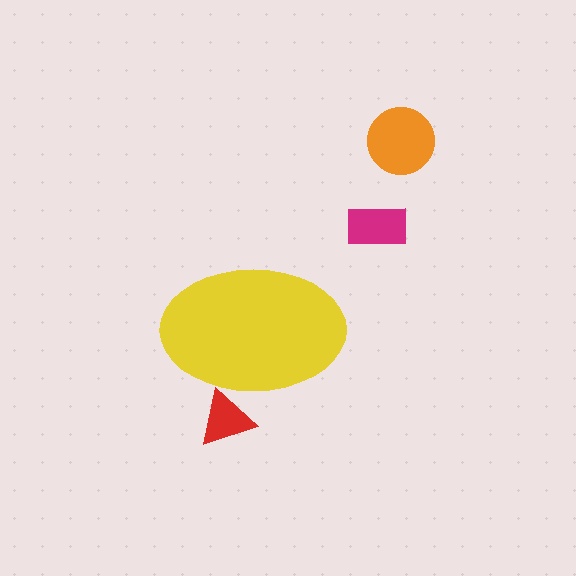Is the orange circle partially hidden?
No, the orange circle is fully visible.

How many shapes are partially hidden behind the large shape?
1 shape is partially hidden.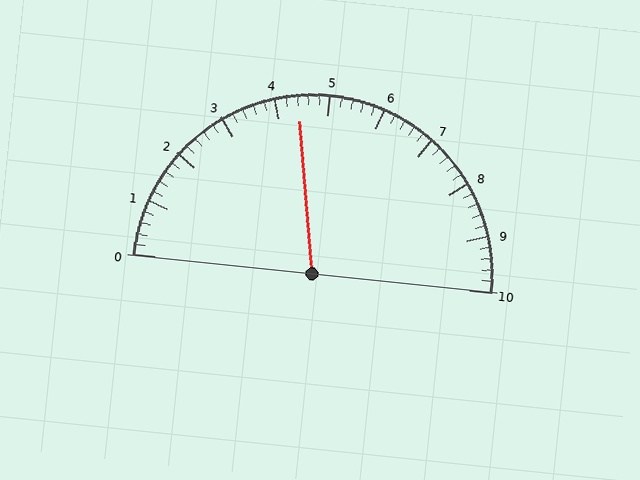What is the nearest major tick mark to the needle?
The nearest major tick mark is 4.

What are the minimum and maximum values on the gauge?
The gauge ranges from 0 to 10.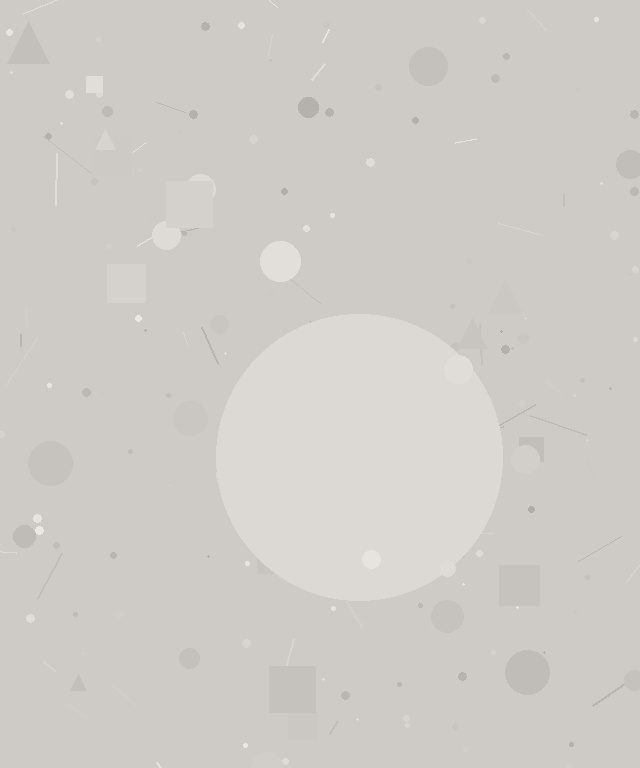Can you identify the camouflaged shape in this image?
The camouflaged shape is a circle.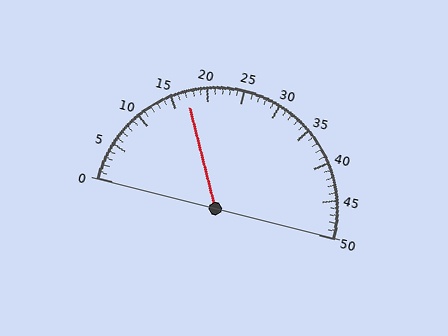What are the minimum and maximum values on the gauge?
The gauge ranges from 0 to 50.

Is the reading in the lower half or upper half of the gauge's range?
The reading is in the lower half of the range (0 to 50).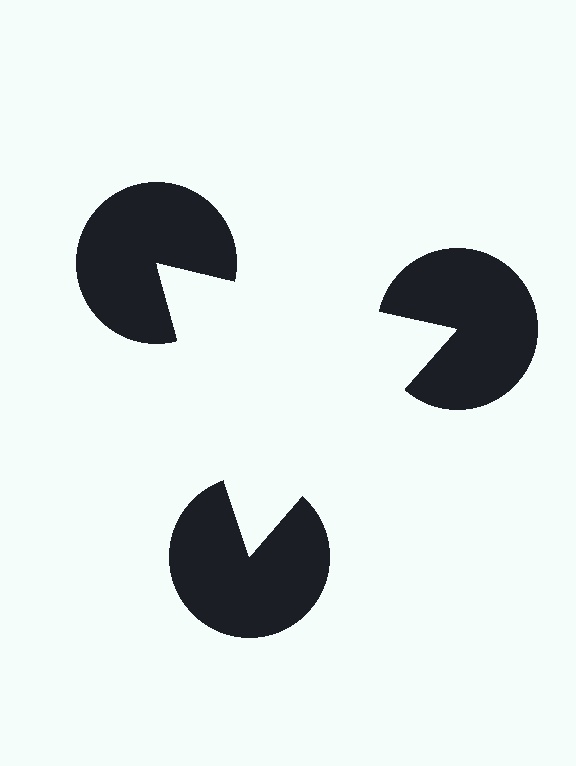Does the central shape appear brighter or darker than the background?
It typically appears slightly brighter than the background, even though no actual brightness change is drawn.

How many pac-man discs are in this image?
There are 3 — one at each vertex of the illusory triangle.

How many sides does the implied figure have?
3 sides.